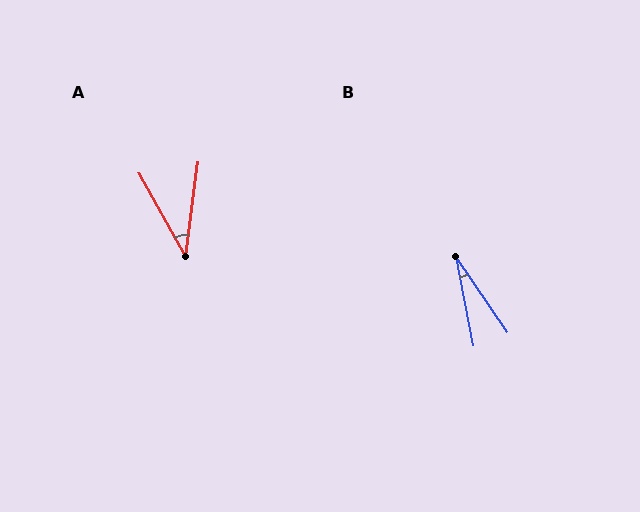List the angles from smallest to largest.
B (24°), A (36°).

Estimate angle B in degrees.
Approximately 24 degrees.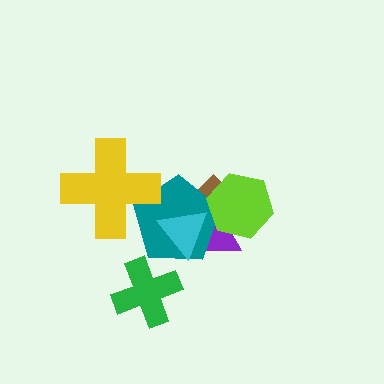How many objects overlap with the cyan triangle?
3 objects overlap with the cyan triangle.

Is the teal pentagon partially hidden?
Yes, it is partially covered by another shape.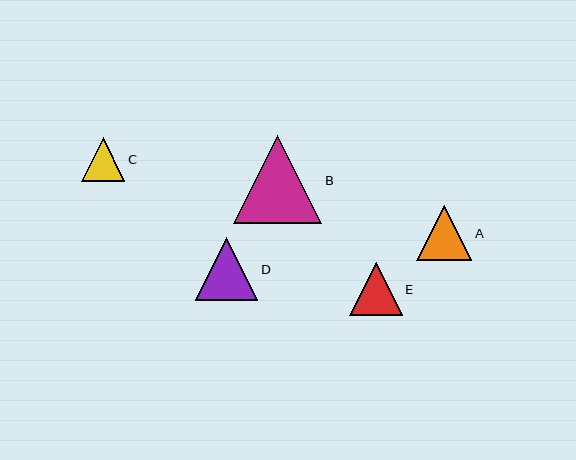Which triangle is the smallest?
Triangle C is the smallest with a size of approximately 43 pixels.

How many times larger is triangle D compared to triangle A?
Triangle D is approximately 1.1 times the size of triangle A.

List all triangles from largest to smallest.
From largest to smallest: B, D, A, E, C.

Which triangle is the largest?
Triangle B is the largest with a size of approximately 88 pixels.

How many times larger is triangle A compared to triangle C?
Triangle A is approximately 1.3 times the size of triangle C.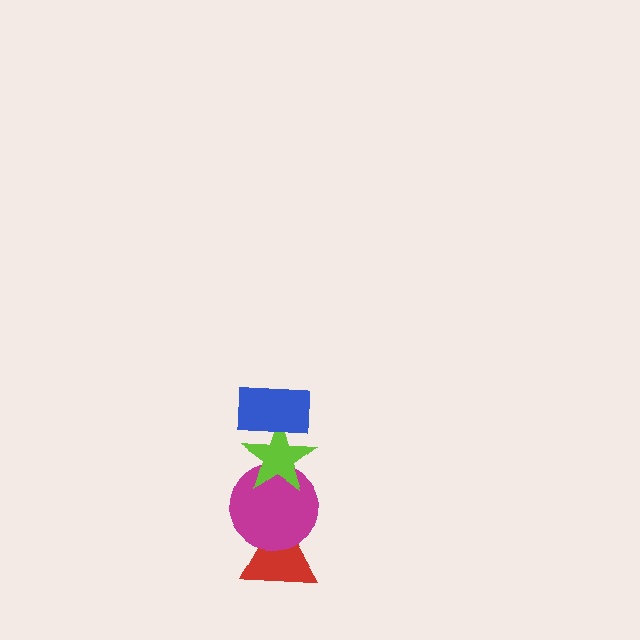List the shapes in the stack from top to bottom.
From top to bottom: the blue rectangle, the lime star, the magenta circle, the red triangle.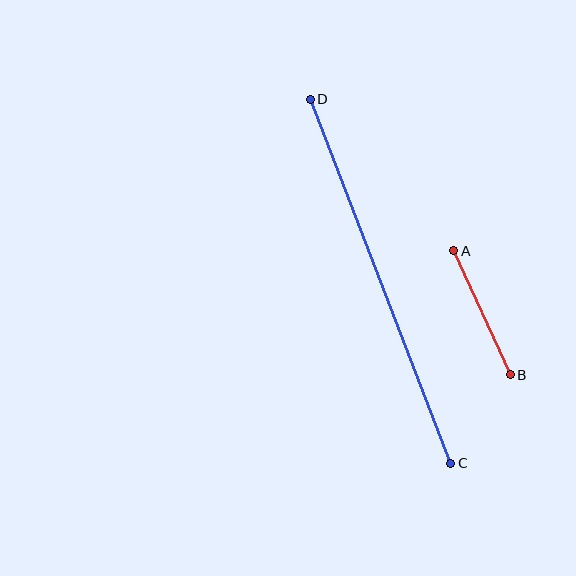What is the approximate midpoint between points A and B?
The midpoint is at approximately (482, 313) pixels.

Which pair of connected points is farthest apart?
Points C and D are farthest apart.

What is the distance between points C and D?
The distance is approximately 390 pixels.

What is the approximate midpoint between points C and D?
The midpoint is at approximately (380, 281) pixels.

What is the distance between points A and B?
The distance is approximately 136 pixels.